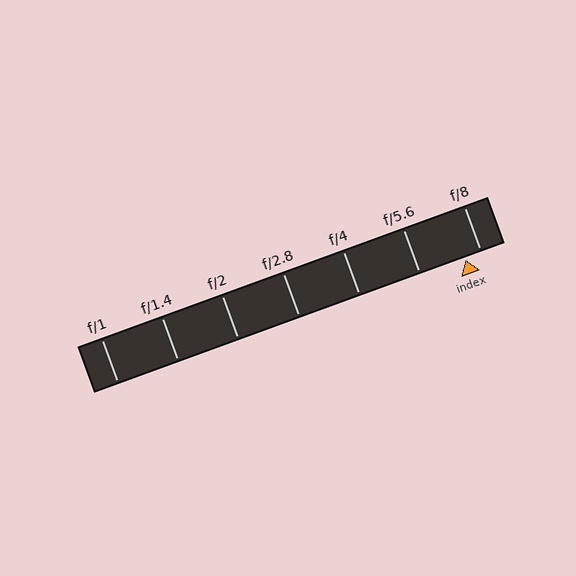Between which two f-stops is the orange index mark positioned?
The index mark is between f/5.6 and f/8.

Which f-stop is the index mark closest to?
The index mark is closest to f/8.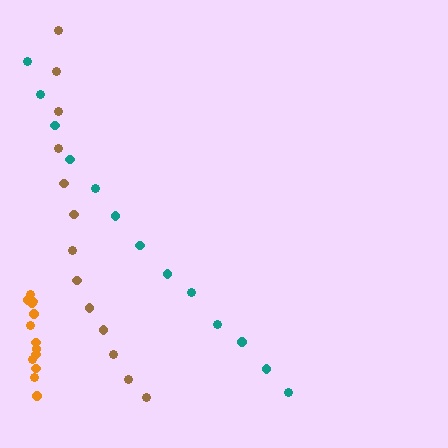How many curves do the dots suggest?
There are 3 distinct paths.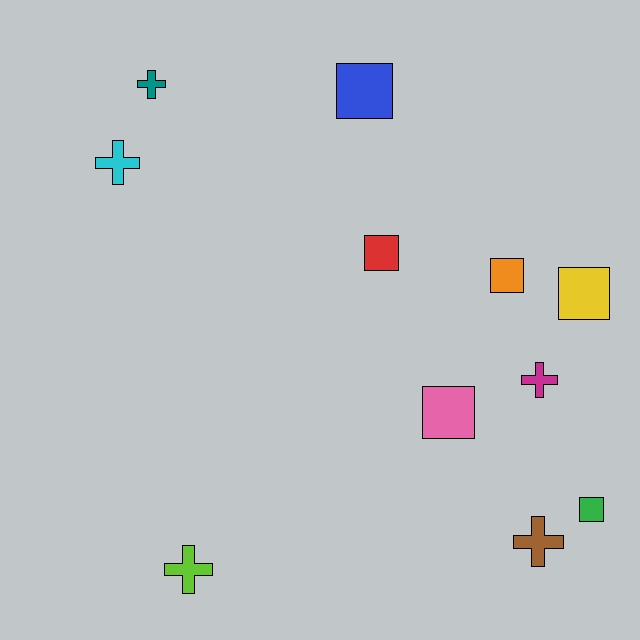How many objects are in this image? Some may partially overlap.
There are 11 objects.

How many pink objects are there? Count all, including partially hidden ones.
There is 1 pink object.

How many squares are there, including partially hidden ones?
There are 6 squares.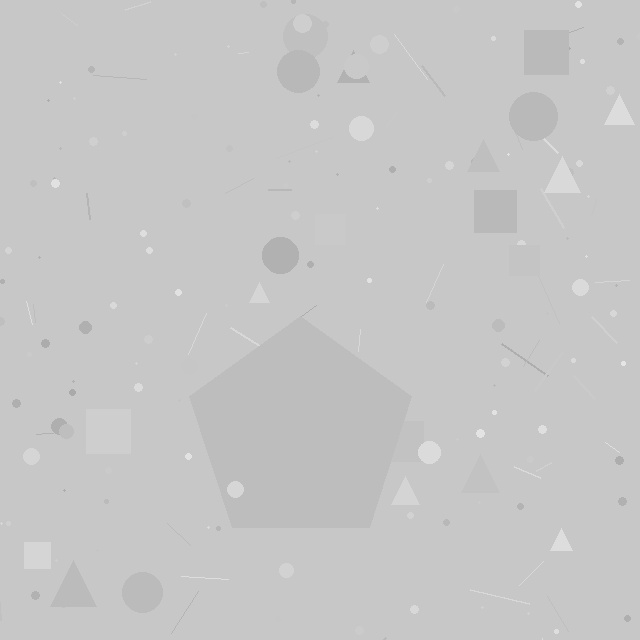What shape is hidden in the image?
A pentagon is hidden in the image.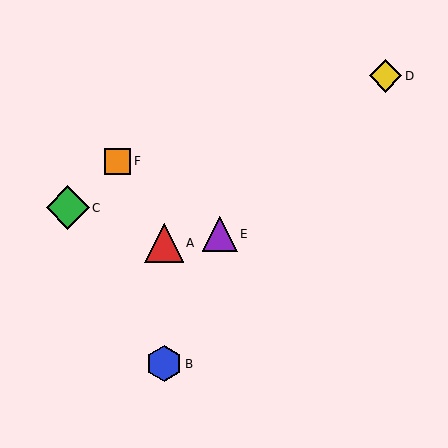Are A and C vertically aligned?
No, A is at x≈164 and C is at x≈68.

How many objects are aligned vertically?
2 objects (A, B) are aligned vertically.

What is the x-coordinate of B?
Object B is at x≈164.